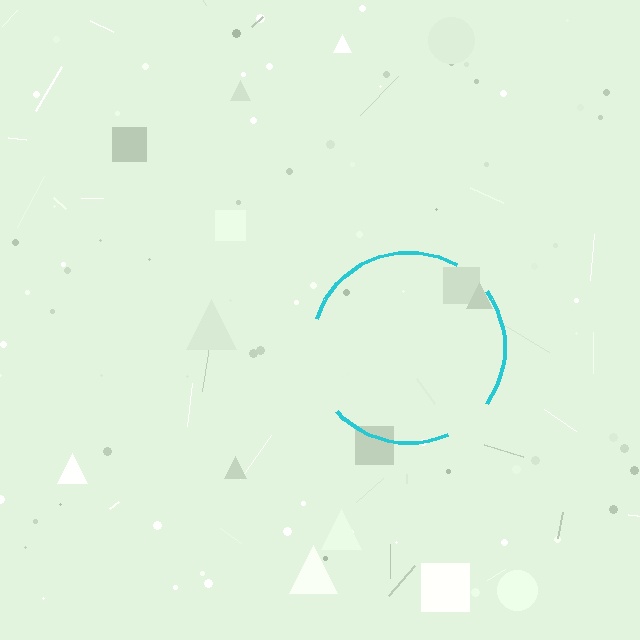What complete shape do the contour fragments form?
The contour fragments form a circle.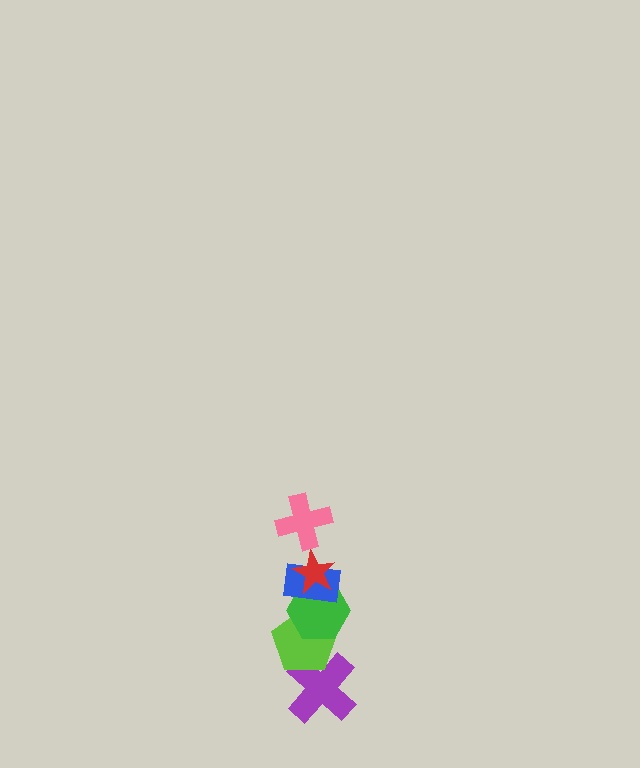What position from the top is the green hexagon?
The green hexagon is 4th from the top.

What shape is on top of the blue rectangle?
The red star is on top of the blue rectangle.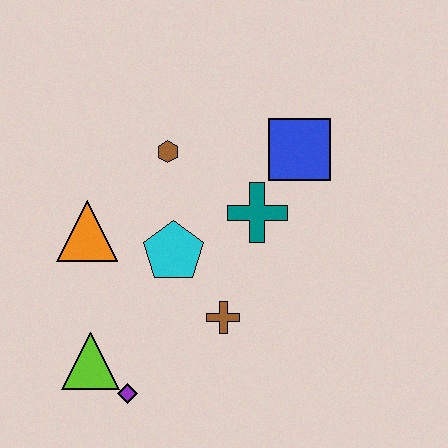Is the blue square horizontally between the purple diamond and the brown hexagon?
No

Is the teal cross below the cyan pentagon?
No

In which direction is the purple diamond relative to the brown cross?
The purple diamond is to the left of the brown cross.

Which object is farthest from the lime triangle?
The blue square is farthest from the lime triangle.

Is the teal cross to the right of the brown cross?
Yes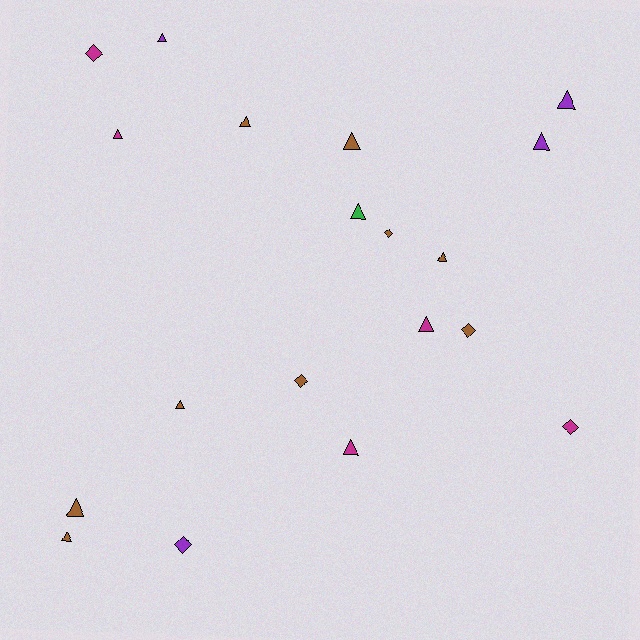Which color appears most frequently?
Brown, with 9 objects.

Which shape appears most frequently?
Triangle, with 13 objects.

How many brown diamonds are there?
There are 3 brown diamonds.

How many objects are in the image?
There are 19 objects.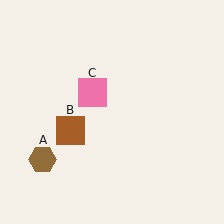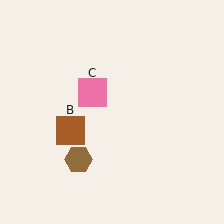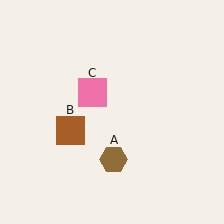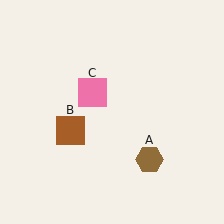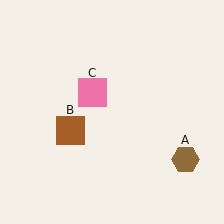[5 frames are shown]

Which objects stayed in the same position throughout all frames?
Brown square (object B) and pink square (object C) remained stationary.